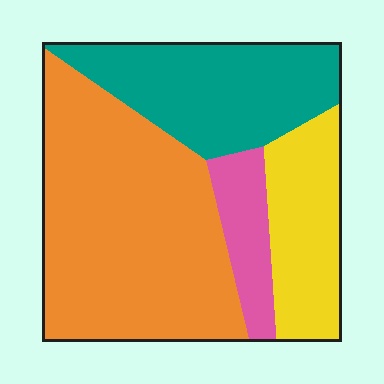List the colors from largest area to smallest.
From largest to smallest: orange, teal, yellow, pink.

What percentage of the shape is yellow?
Yellow covers about 20% of the shape.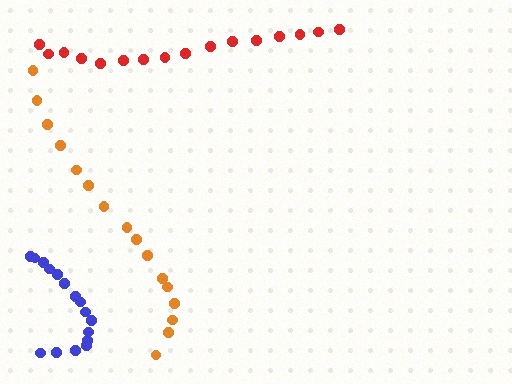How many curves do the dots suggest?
There are 3 distinct paths.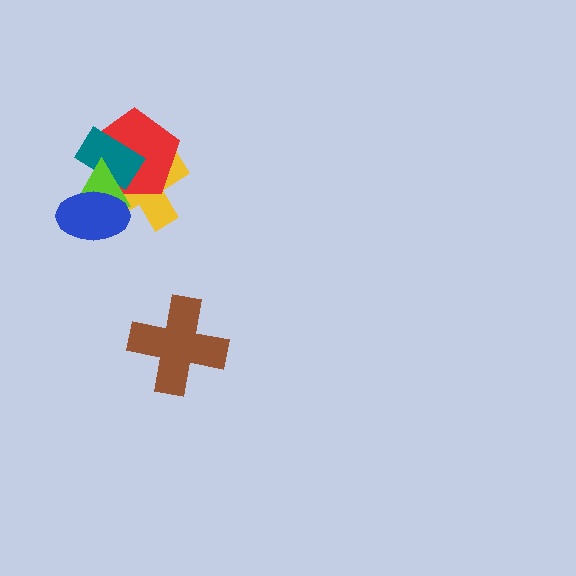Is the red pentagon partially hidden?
Yes, it is partially covered by another shape.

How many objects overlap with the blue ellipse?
4 objects overlap with the blue ellipse.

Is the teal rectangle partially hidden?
Yes, it is partially covered by another shape.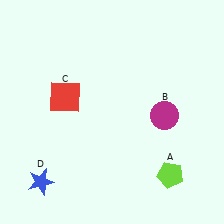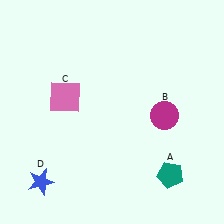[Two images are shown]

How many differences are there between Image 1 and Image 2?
There are 2 differences between the two images.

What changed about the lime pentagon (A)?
In Image 1, A is lime. In Image 2, it changed to teal.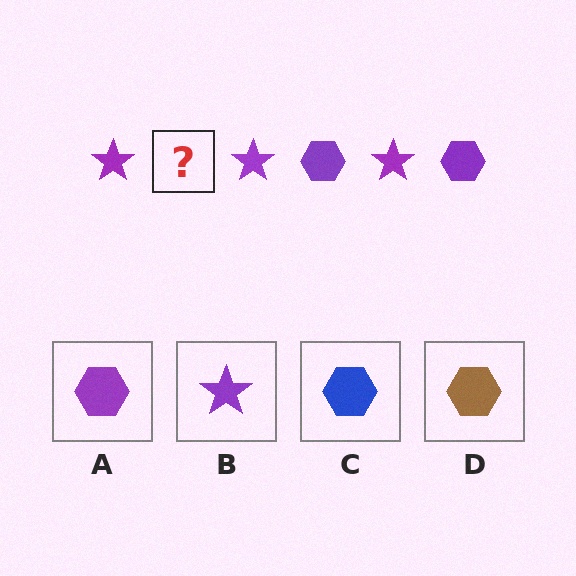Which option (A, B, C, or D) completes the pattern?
A.